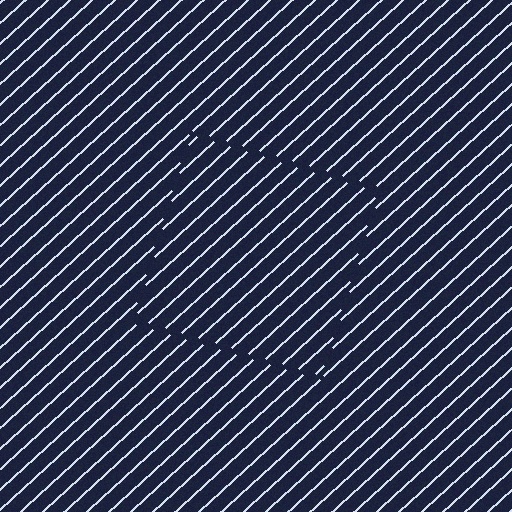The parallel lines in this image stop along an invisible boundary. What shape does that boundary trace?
An illusory square. The interior of the shape contains the same grating, shifted by half a period — the contour is defined by the phase discontinuity where line-ends from the inner and outer gratings abut.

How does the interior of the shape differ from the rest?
The interior of the shape contains the same grating, shifted by half a period — the contour is defined by the phase discontinuity where line-ends from the inner and outer gratings abut.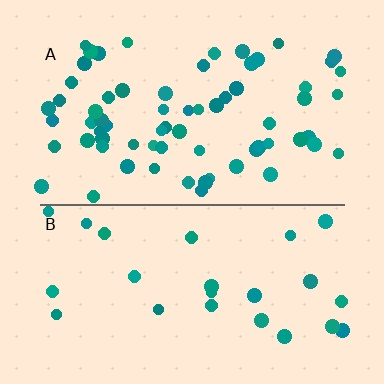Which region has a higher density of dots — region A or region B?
A (the top).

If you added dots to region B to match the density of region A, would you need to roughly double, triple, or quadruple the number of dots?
Approximately triple.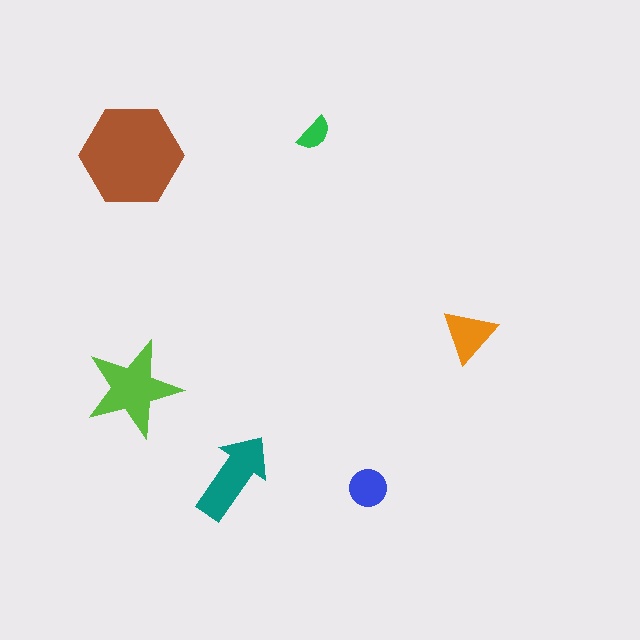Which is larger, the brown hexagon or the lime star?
The brown hexagon.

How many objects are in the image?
There are 6 objects in the image.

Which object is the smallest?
The green semicircle.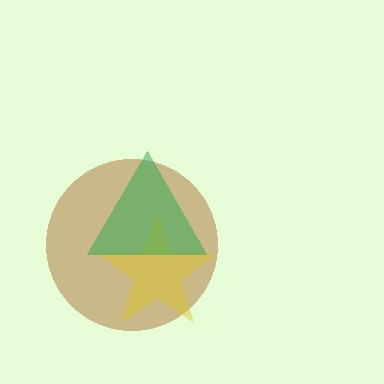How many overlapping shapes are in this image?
There are 3 overlapping shapes in the image.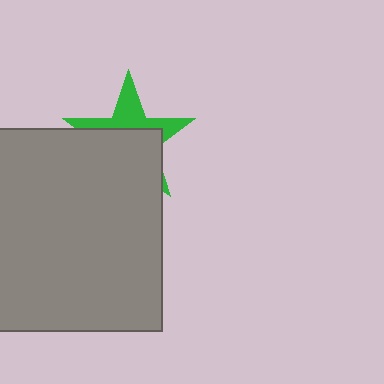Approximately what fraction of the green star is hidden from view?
Roughly 61% of the green star is hidden behind the gray square.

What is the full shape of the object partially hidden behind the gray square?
The partially hidden object is a green star.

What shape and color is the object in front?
The object in front is a gray square.